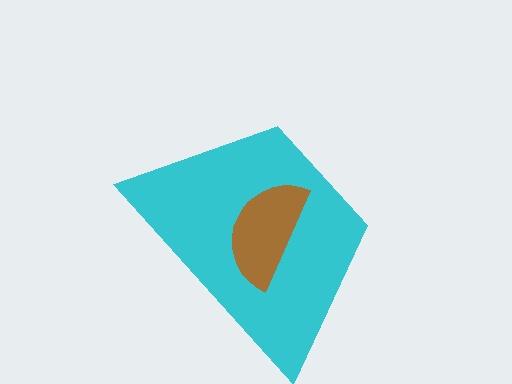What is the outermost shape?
The cyan trapezoid.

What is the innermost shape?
The brown semicircle.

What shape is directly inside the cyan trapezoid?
The brown semicircle.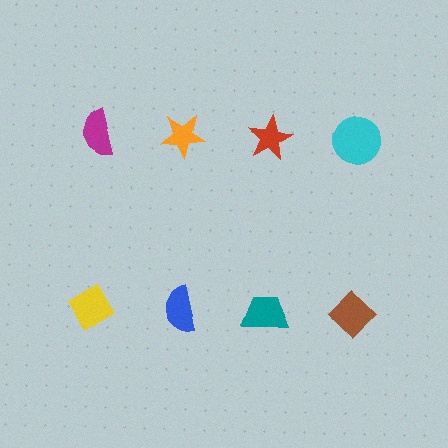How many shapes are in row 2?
4 shapes.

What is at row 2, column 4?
A brown diamond.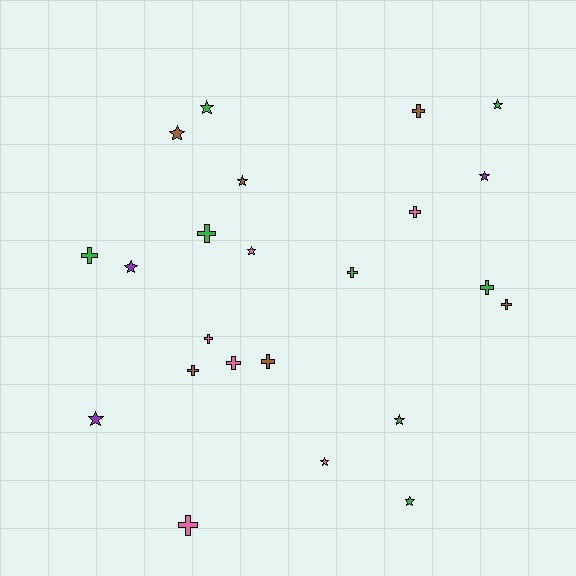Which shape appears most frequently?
Cross, with 12 objects.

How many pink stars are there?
There are 2 pink stars.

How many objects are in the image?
There are 23 objects.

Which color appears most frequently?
Green, with 8 objects.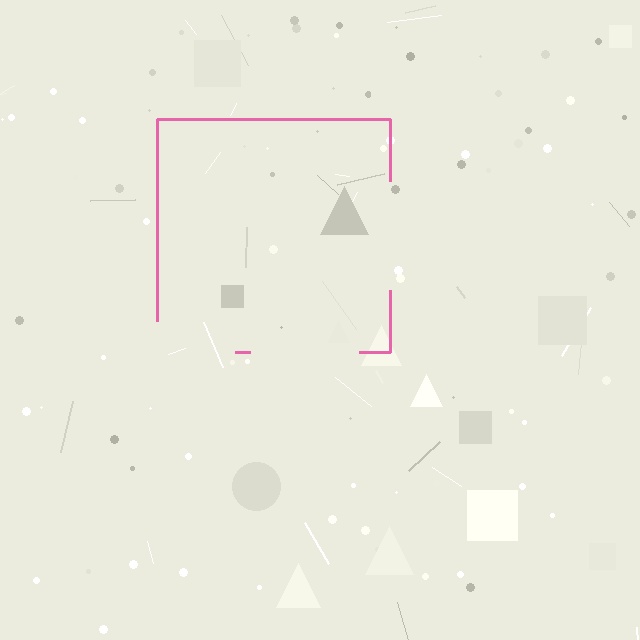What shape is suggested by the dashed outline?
The dashed outline suggests a square.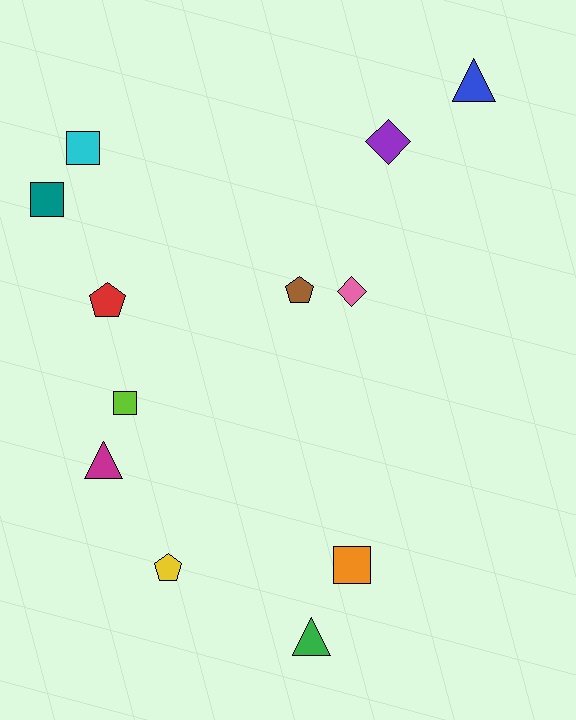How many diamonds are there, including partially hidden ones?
There are 2 diamonds.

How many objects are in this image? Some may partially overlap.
There are 12 objects.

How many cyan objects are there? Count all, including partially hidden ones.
There is 1 cyan object.